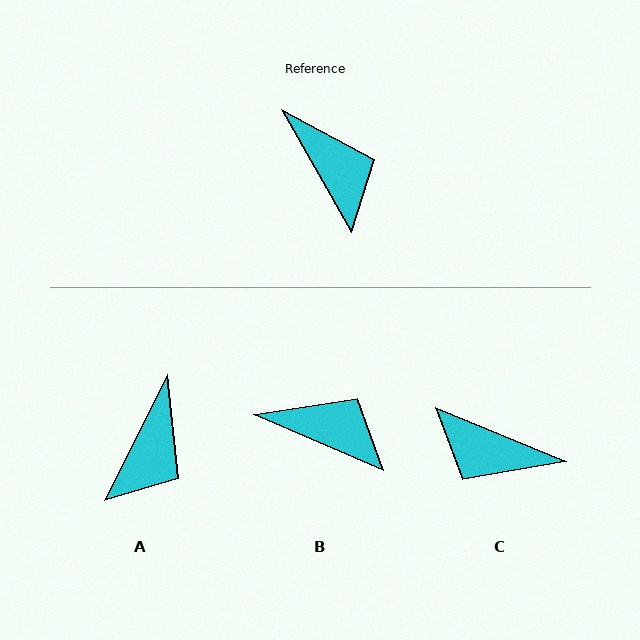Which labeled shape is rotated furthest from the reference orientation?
C, about 142 degrees away.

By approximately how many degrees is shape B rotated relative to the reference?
Approximately 37 degrees counter-clockwise.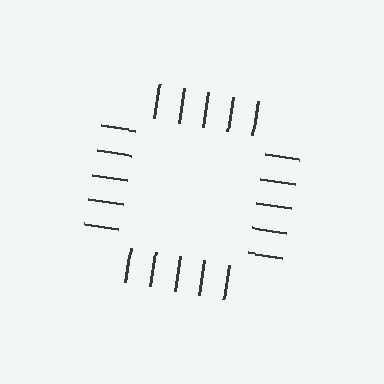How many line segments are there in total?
20 — 5 along each of the 4 edges.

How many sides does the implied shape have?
4 sides — the line-ends trace a square.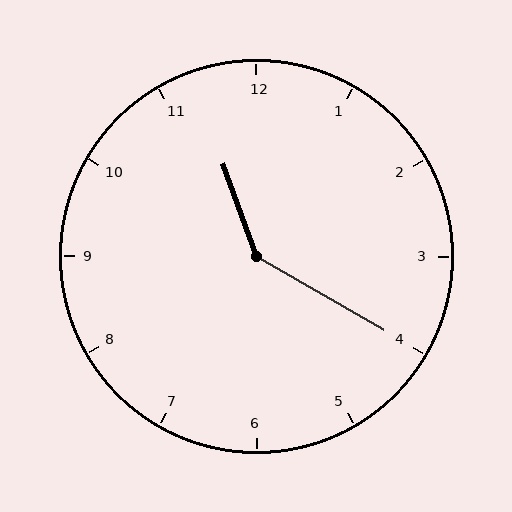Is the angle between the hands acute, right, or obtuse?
It is obtuse.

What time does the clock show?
11:20.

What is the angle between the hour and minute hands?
Approximately 140 degrees.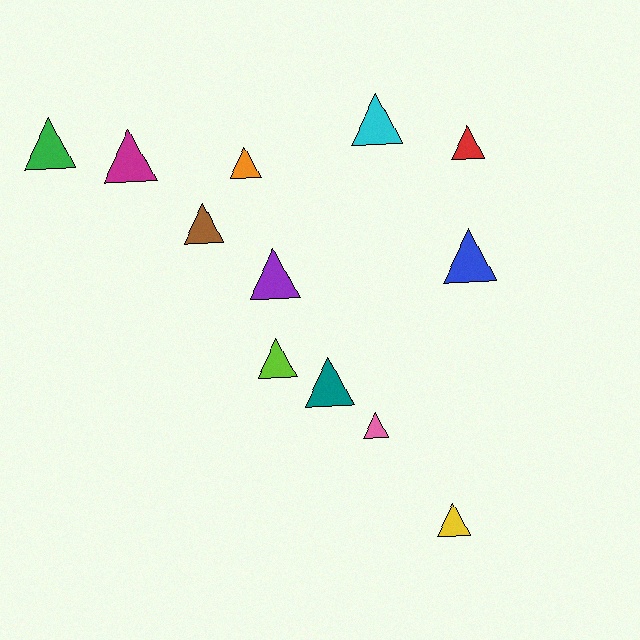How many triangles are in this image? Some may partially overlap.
There are 12 triangles.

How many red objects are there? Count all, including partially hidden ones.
There is 1 red object.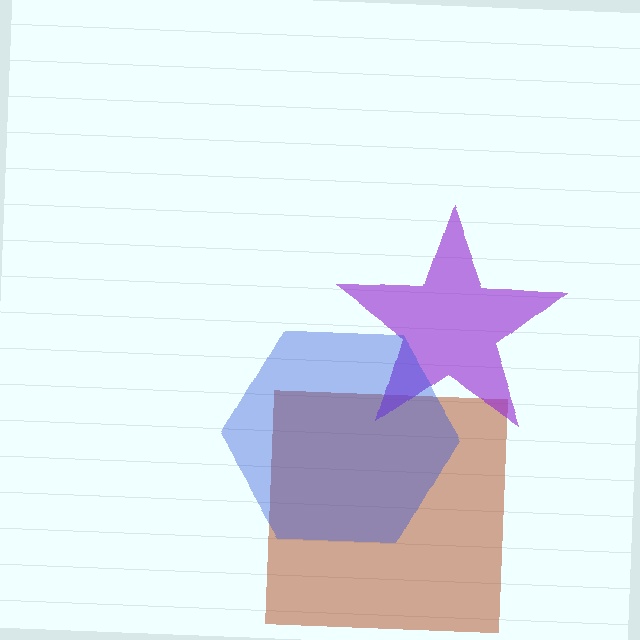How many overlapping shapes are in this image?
There are 3 overlapping shapes in the image.